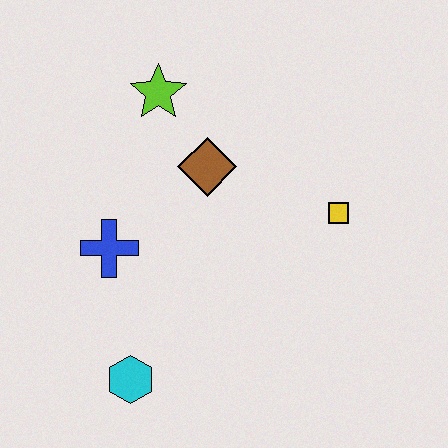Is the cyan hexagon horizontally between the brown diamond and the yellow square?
No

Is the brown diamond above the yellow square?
Yes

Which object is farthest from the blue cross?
The yellow square is farthest from the blue cross.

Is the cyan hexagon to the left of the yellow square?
Yes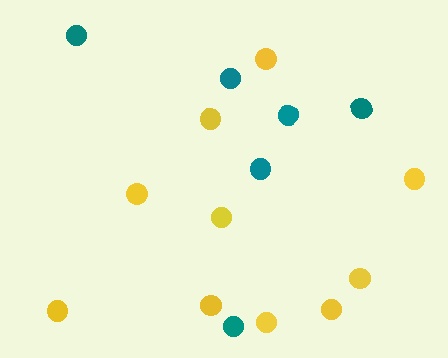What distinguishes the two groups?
There are 2 groups: one group of teal circles (6) and one group of yellow circles (10).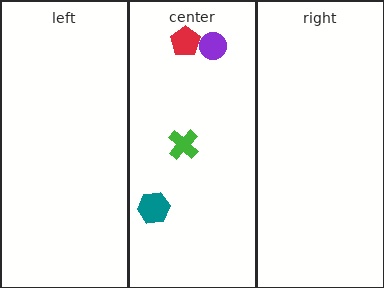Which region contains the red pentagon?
The center region.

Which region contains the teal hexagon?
The center region.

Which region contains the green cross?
The center region.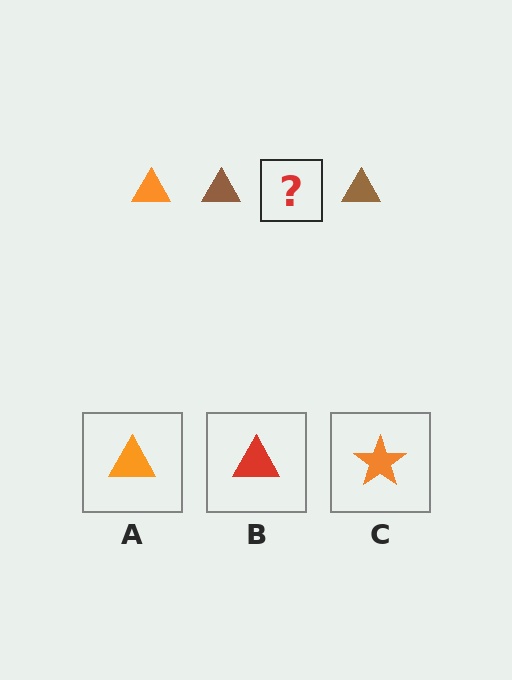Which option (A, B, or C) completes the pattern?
A.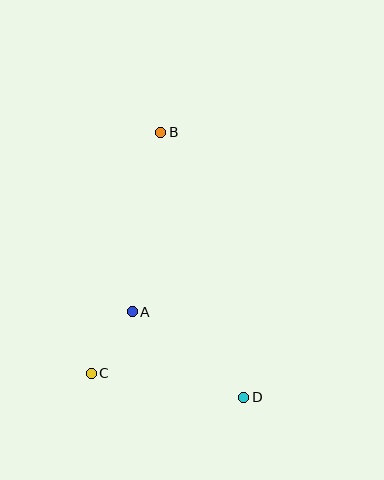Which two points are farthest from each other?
Points B and D are farthest from each other.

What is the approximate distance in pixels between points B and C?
The distance between B and C is approximately 251 pixels.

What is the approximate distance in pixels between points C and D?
The distance between C and D is approximately 154 pixels.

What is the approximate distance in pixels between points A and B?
The distance between A and B is approximately 182 pixels.